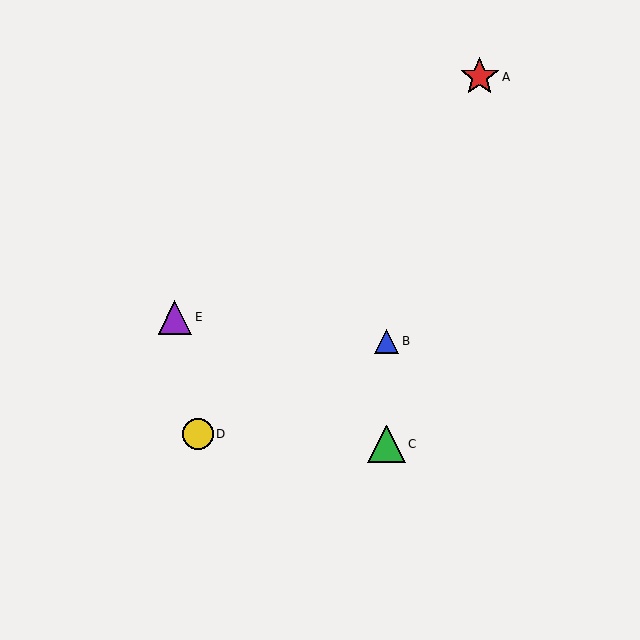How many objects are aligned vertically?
2 objects (B, C) are aligned vertically.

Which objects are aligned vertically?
Objects B, C are aligned vertically.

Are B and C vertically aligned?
Yes, both are at x≈386.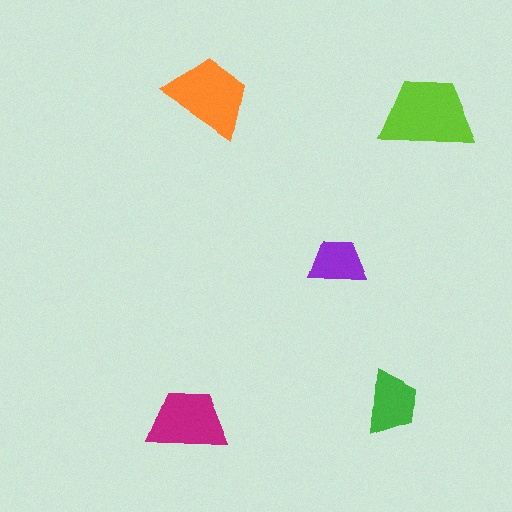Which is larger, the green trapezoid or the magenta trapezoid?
The magenta one.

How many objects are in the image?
There are 5 objects in the image.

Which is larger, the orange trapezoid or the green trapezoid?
The orange one.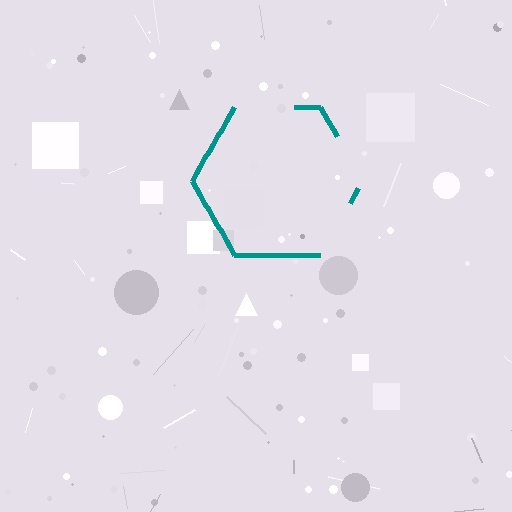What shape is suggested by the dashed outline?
The dashed outline suggests a hexagon.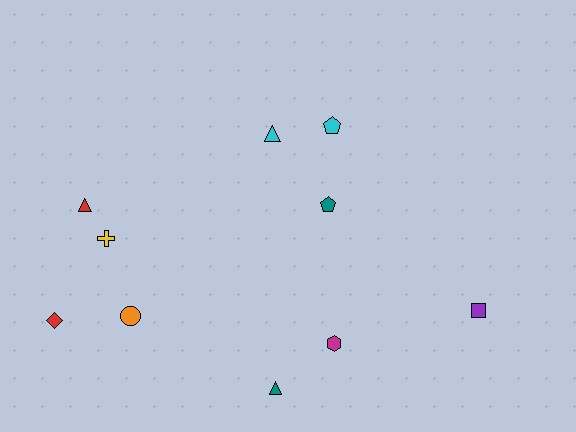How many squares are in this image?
There is 1 square.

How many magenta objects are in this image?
There is 1 magenta object.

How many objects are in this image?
There are 10 objects.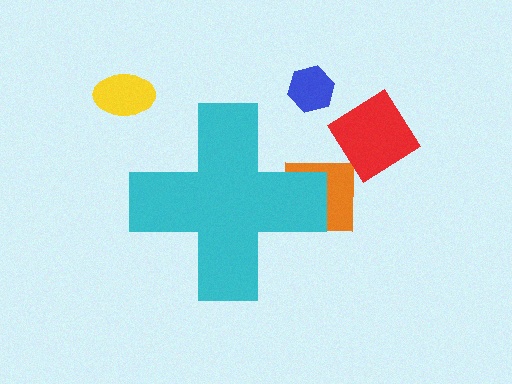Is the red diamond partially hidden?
No, the red diamond is fully visible.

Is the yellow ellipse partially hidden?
No, the yellow ellipse is fully visible.